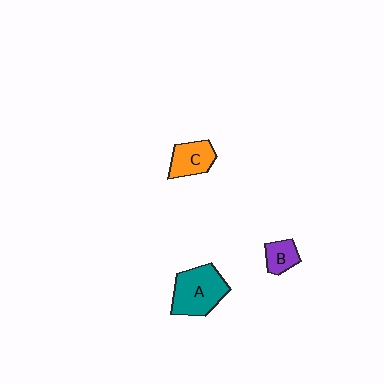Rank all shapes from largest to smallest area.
From largest to smallest: A (teal), C (orange), B (purple).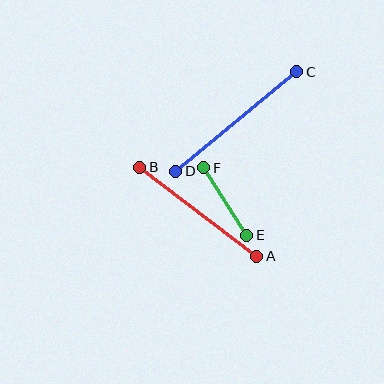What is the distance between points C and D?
The distance is approximately 156 pixels.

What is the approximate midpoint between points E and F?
The midpoint is at approximately (225, 201) pixels.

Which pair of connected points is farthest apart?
Points C and D are farthest apart.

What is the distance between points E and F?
The distance is approximately 80 pixels.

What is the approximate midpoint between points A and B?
The midpoint is at approximately (198, 212) pixels.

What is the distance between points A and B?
The distance is approximately 147 pixels.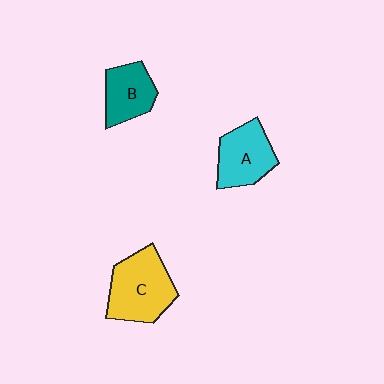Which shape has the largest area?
Shape C (yellow).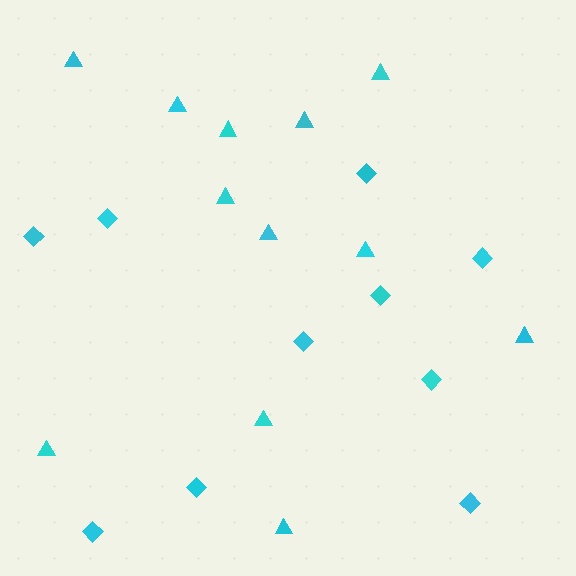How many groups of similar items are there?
There are 2 groups: one group of diamonds (10) and one group of triangles (12).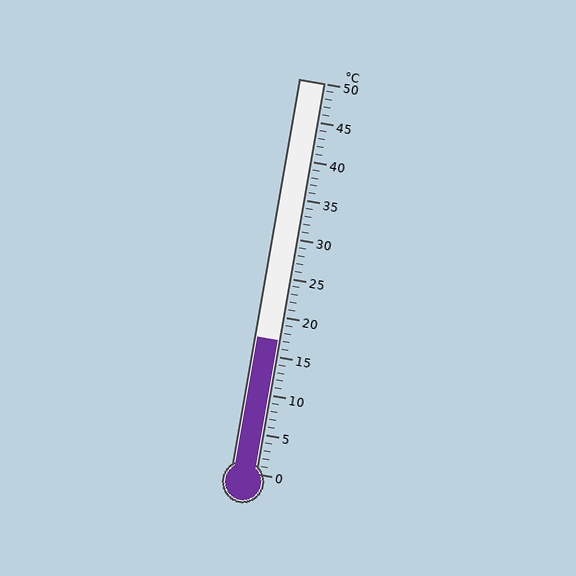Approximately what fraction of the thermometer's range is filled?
The thermometer is filled to approximately 35% of its range.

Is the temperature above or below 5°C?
The temperature is above 5°C.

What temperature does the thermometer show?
The thermometer shows approximately 17°C.